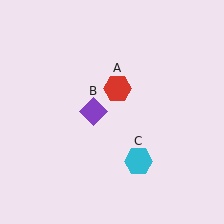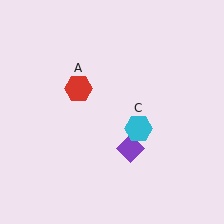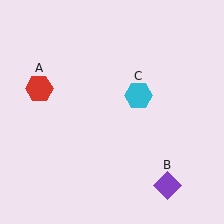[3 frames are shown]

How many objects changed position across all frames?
3 objects changed position: red hexagon (object A), purple diamond (object B), cyan hexagon (object C).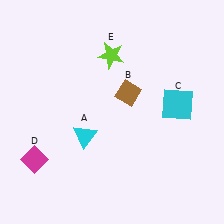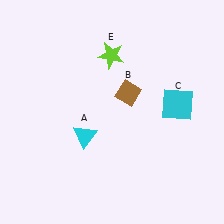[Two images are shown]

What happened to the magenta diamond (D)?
The magenta diamond (D) was removed in Image 2. It was in the bottom-left area of Image 1.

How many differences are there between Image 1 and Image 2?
There is 1 difference between the two images.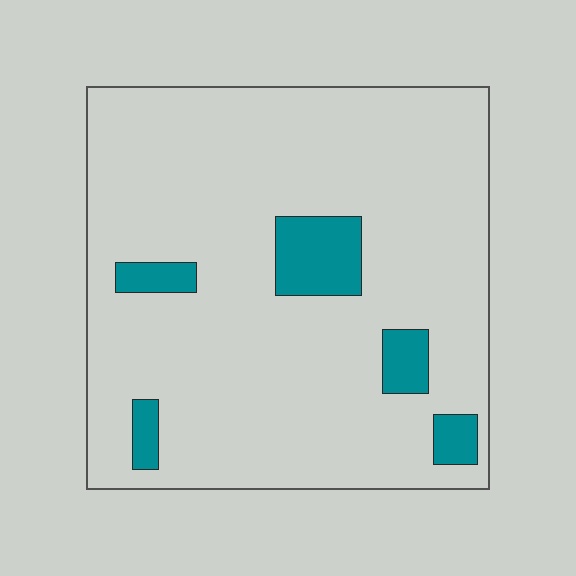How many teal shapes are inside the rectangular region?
5.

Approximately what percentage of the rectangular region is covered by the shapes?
Approximately 10%.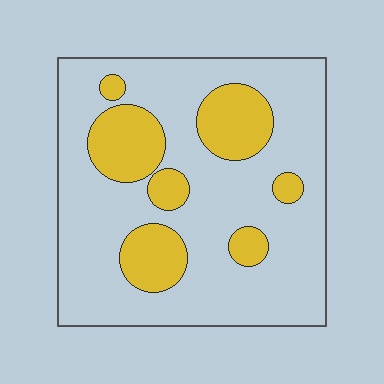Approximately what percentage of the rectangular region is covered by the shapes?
Approximately 25%.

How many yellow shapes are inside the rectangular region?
7.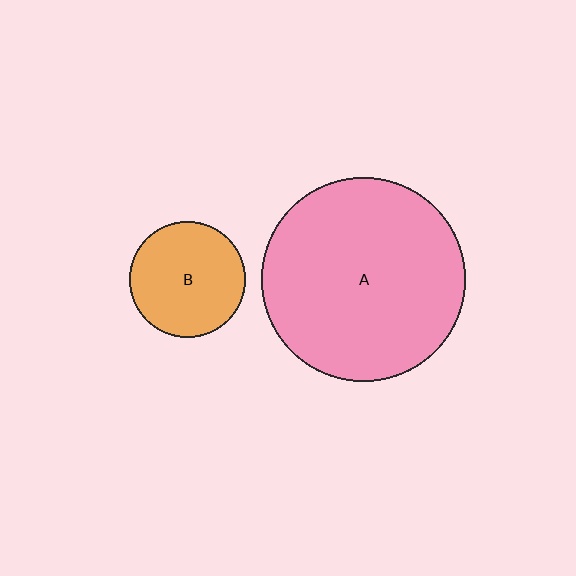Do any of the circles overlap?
No, none of the circles overlap.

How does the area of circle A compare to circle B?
Approximately 3.1 times.